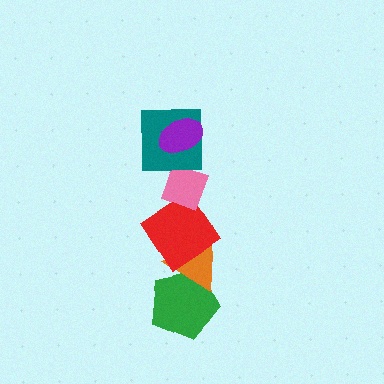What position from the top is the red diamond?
The red diamond is 4th from the top.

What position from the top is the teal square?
The teal square is 2nd from the top.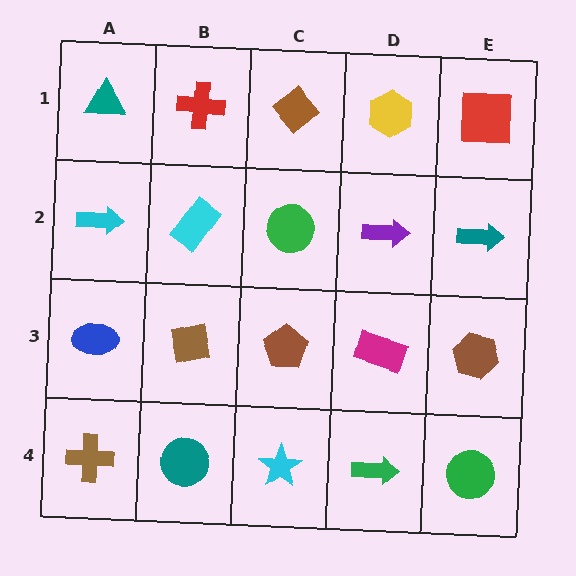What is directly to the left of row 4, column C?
A teal circle.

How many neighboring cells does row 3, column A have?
3.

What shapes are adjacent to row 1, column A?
A cyan arrow (row 2, column A), a red cross (row 1, column B).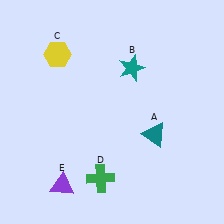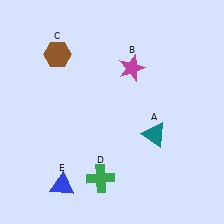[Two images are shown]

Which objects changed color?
B changed from teal to magenta. C changed from yellow to brown. E changed from purple to blue.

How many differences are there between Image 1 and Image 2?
There are 3 differences between the two images.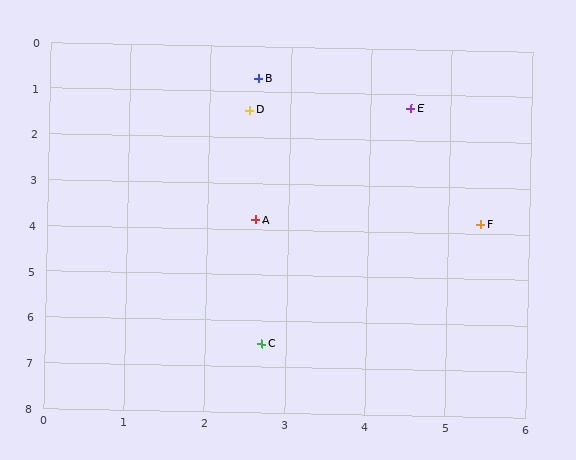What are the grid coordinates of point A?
Point A is at approximately (2.6, 3.8).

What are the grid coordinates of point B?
Point B is at approximately (2.6, 0.7).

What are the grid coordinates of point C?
Point C is at approximately (2.7, 6.5).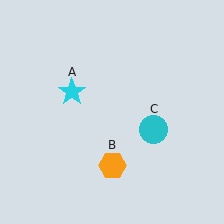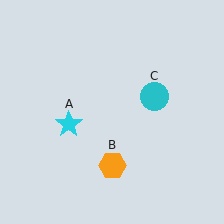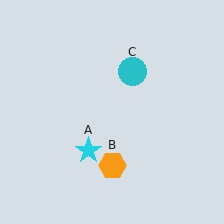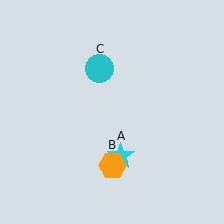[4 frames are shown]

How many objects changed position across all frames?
2 objects changed position: cyan star (object A), cyan circle (object C).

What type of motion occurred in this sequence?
The cyan star (object A), cyan circle (object C) rotated counterclockwise around the center of the scene.